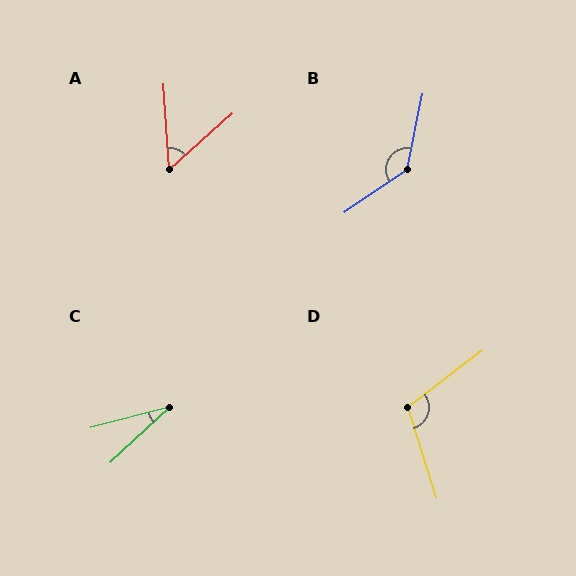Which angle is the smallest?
C, at approximately 28 degrees.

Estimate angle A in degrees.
Approximately 52 degrees.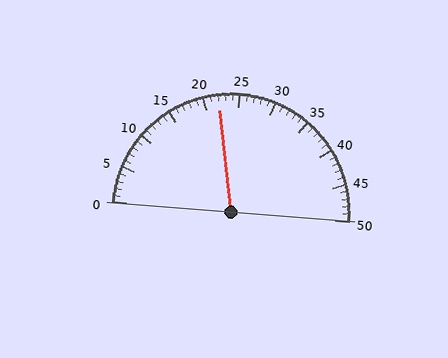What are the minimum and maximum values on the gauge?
The gauge ranges from 0 to 50.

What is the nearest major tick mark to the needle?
The nearest major tick mark is 20.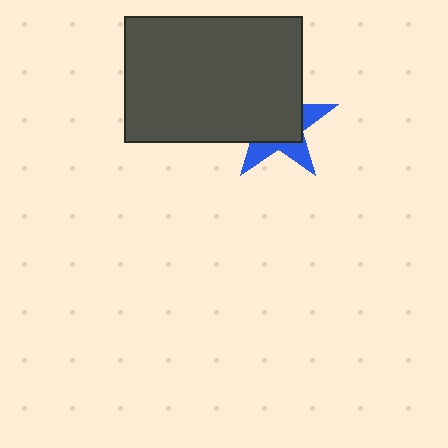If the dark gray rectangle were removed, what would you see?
You would see the complete blue star.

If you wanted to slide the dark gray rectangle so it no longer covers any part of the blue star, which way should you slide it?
Slide it toward the upper-left — that is the most direct way to separate the two shapes.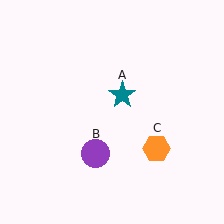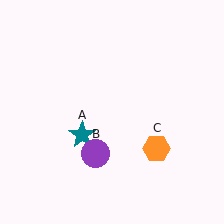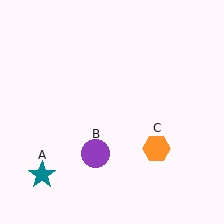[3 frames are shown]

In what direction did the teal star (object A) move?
The teal star (object A) moved down and to the left.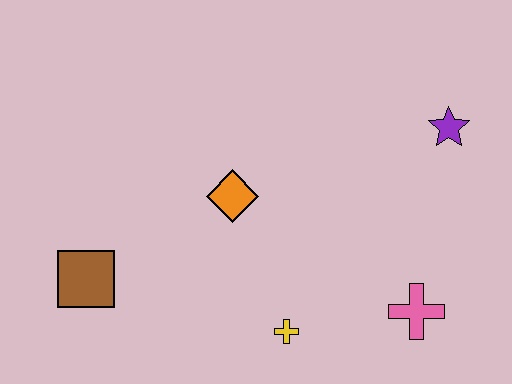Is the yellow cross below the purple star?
Yes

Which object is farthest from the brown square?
The purple star is farthest from the brown square.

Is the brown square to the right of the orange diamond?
No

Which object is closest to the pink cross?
The yellow cross is closest to the pink cross.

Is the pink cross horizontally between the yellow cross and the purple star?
Yes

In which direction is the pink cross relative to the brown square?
The pink cross is to the right of the brown square.